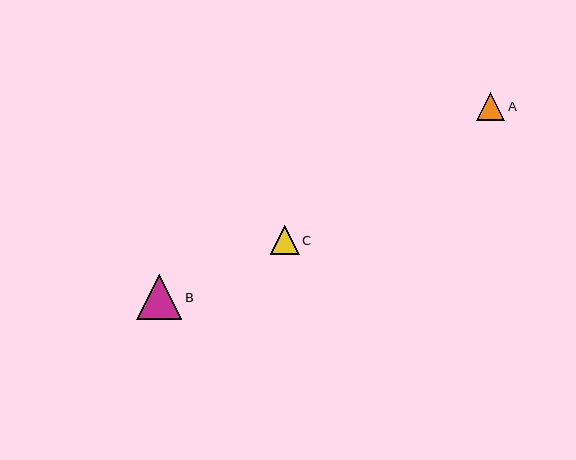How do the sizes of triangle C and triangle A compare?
Triangle C and triangle A are approximately the same size.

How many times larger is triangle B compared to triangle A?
Triangle B is approximately 1.6 times the size of triangle A.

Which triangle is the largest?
Triangle B is the largest with a size of approximately 45 pixels.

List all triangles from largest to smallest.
From largest to smallest: B, C, A.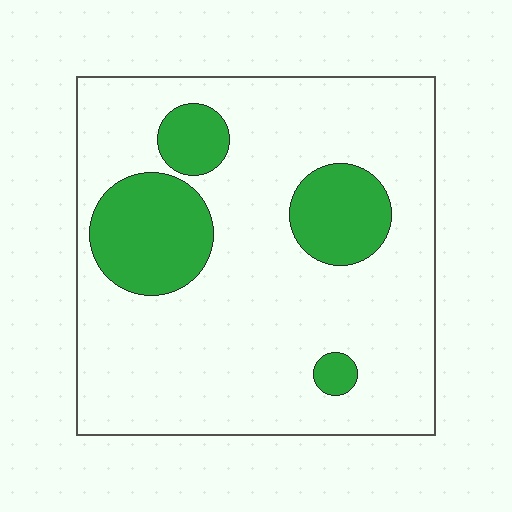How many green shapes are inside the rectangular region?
4.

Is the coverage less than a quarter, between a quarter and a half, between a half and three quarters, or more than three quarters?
Less than a quarter.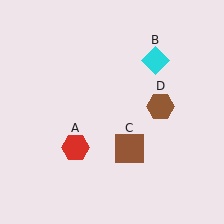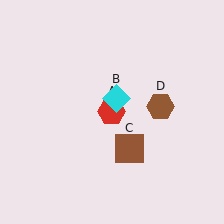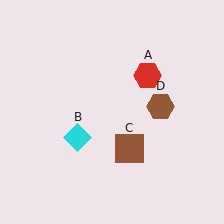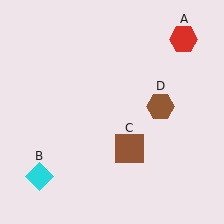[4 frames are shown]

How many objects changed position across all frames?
2 objects changed position: red hexagon (object A), cyan diamond (object B).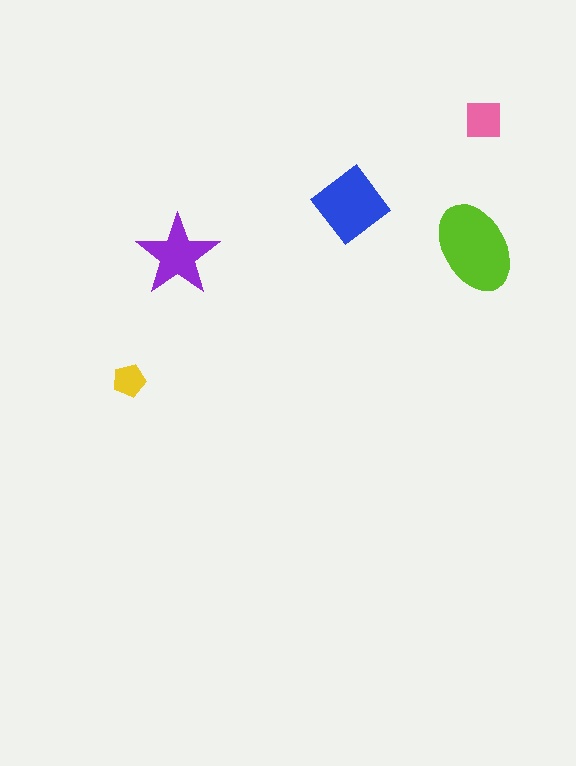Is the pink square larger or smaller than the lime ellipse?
Smaller.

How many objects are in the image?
There are 5 objects in the image.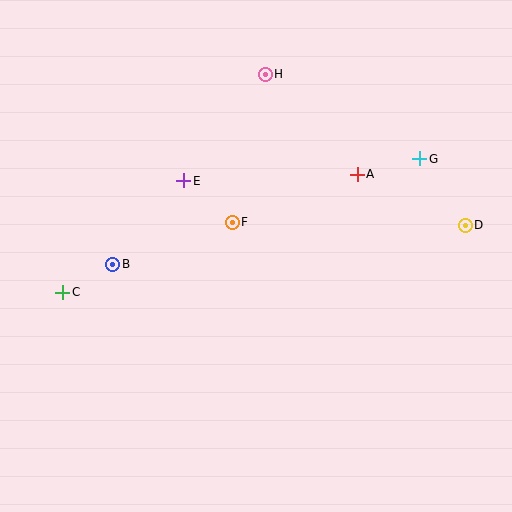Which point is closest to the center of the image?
Point F at (232, 222) is closest to the center.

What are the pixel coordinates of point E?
Point E is at (184, 181).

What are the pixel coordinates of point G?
Point G is at (420, 159).